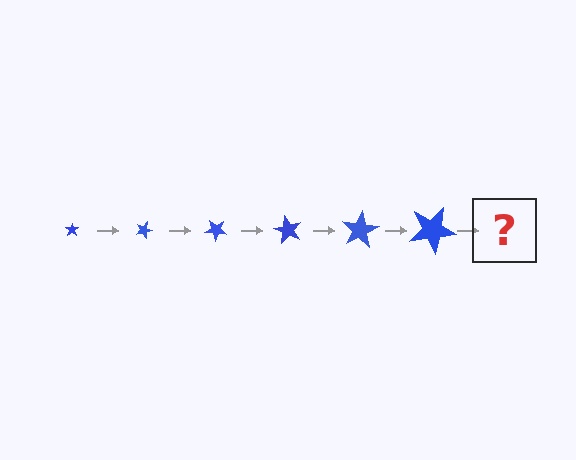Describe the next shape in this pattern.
It should be a star, larger than the previous one and rotated 120 degrees from the start.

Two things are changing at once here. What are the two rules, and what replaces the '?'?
The two rules are that the star grows larger each step and it rotates 20 degrees each step. The '?' should be a star, larger than the previous one and rotated 120 degrees from the start.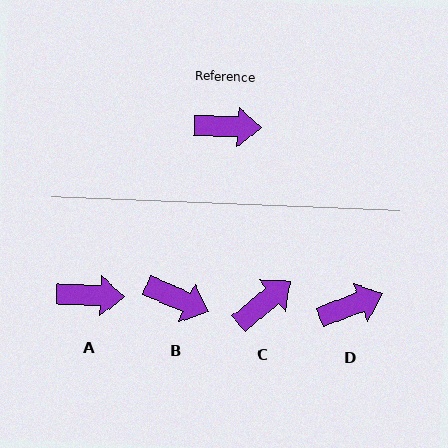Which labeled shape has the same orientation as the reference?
A.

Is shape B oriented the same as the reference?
No, it is off by about 21 degrees.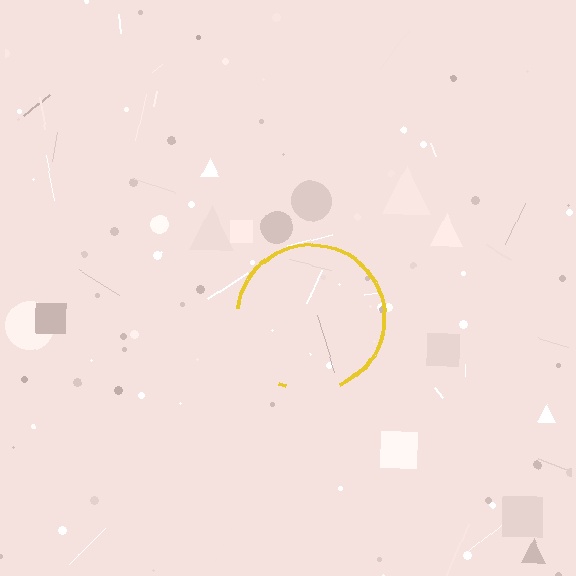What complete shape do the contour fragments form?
The contour fragments form a circle.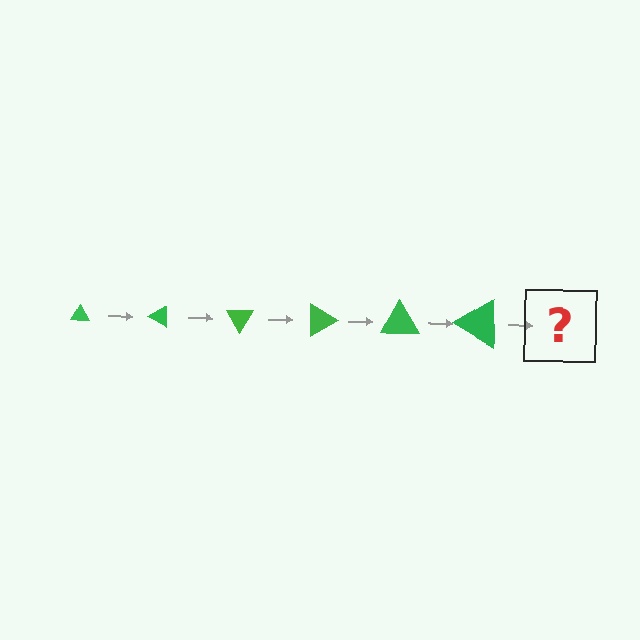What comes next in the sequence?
The next element should be a triangle, larger than the previous one and rotated 180 degrees from the start.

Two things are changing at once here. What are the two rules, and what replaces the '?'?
The two rules are that the triangle grows larger each step and it rotates 30 degrees each step. The '?' should be a triangle, larger than the previous one and rotated 180 degrees from the start.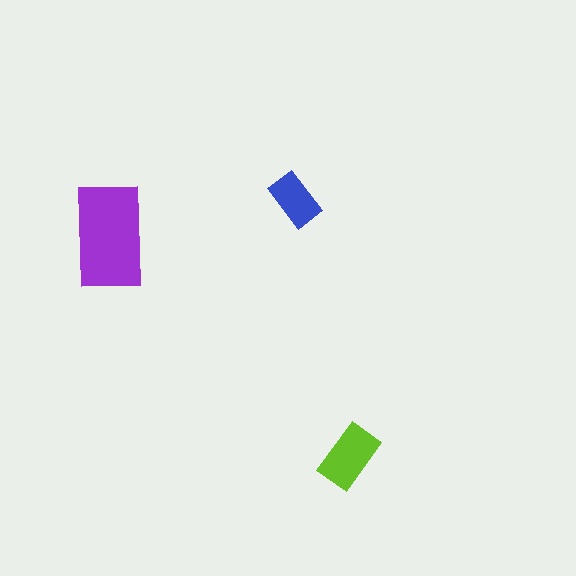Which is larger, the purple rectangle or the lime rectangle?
The purple one.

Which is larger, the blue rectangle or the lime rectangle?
The lime one.